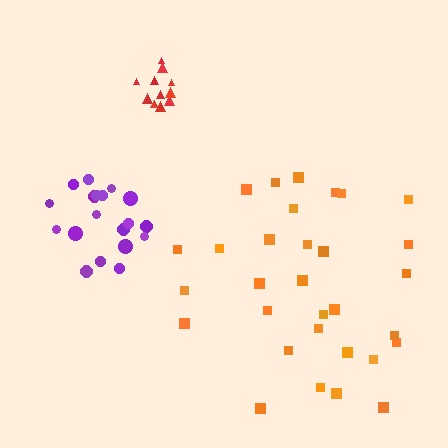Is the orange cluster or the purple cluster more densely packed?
Purple.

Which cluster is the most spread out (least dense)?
Orange.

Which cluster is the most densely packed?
Red.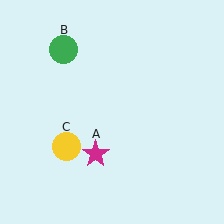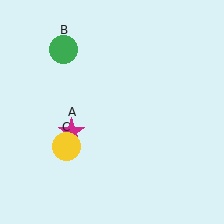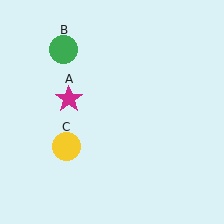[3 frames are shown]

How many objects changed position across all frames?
1 object changed position: magenta star (object A).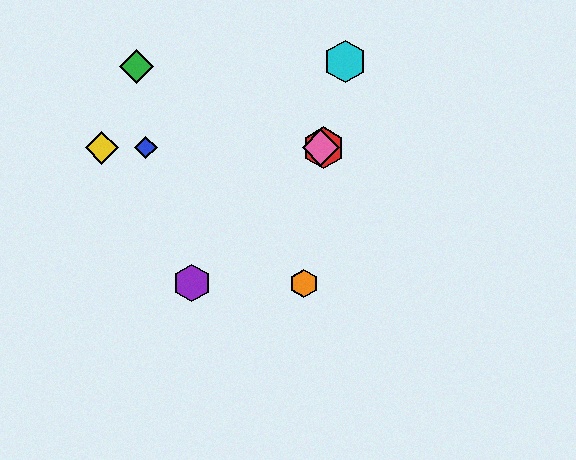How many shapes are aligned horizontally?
4 shapes (the red hexagon, the blue diamond, the yellow diamond, the pink diamond) are aligned horizontally.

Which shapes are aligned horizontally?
The red hexagon, the blue diamond, the yellow diamond, the pink diamond are aligned horizontally.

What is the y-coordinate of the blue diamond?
The blue diamond is at y≈148.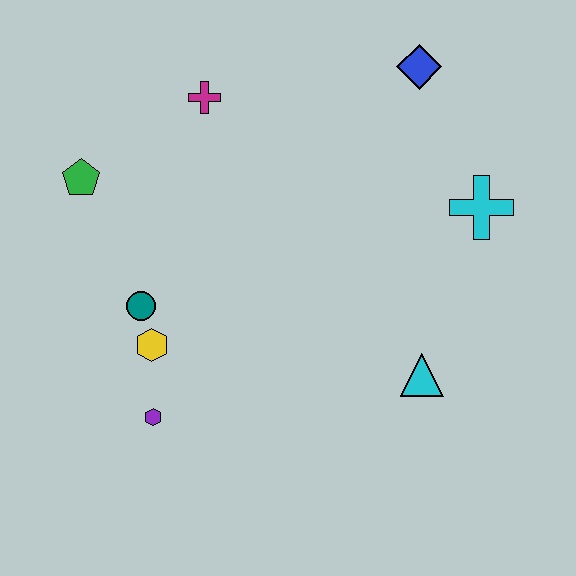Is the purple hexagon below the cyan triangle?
Yes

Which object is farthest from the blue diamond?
The purple hexagon is farthest from the blue diamond.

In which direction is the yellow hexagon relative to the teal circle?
The yellow hexagon is below the teal circle.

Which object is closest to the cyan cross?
The blue diamond is closest to the cyan cross.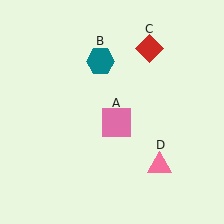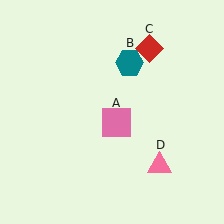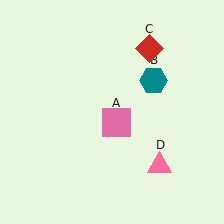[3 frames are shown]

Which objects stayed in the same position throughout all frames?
Pink square (object A) and red diamond (object C) and pink triangle (object D) remained stationary.